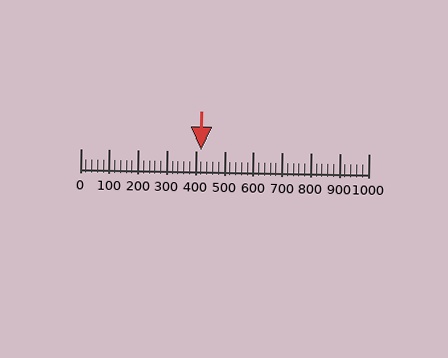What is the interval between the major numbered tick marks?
The major tick marks are spaced 100 units apart.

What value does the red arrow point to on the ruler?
The red arrow points to approximately 420.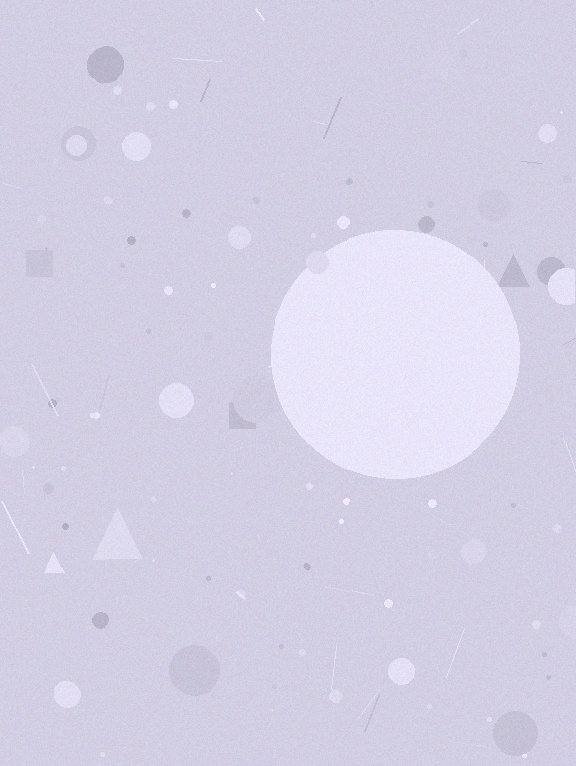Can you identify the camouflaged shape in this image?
The camouflaged shape is a circle.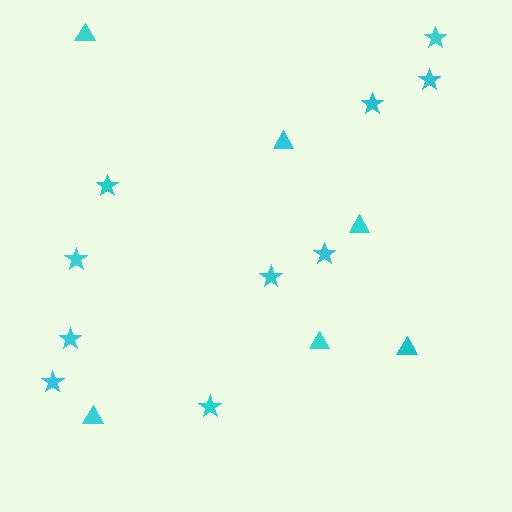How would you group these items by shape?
There are 2 groups: one group of triangles (6) and one group of stars (10).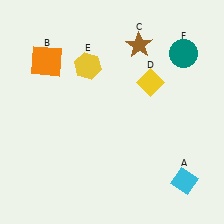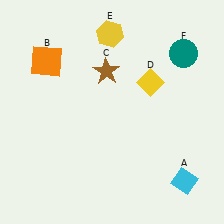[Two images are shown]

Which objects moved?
The objects that moved are: the brown star (C), the yellow hexagon (E).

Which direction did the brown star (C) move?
The brown star (C) moved left.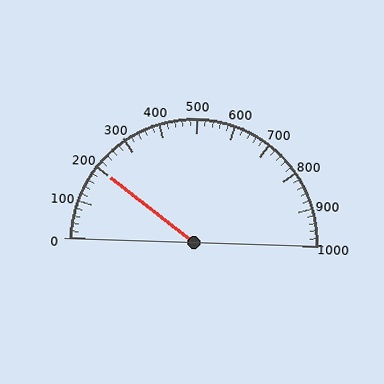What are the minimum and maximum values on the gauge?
The gauge ranges from 0 to 1000.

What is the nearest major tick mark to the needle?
The nearest major tick mark is 200.